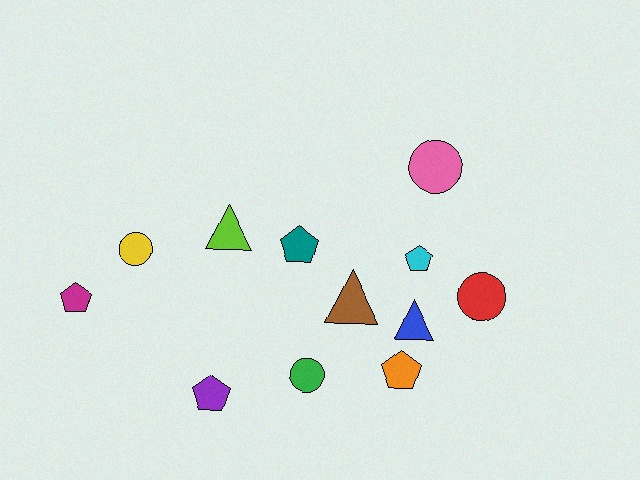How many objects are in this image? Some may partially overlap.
There are 12 objects.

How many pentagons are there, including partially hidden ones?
There are 5 pentagons.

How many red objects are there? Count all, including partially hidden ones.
There is 1 red object.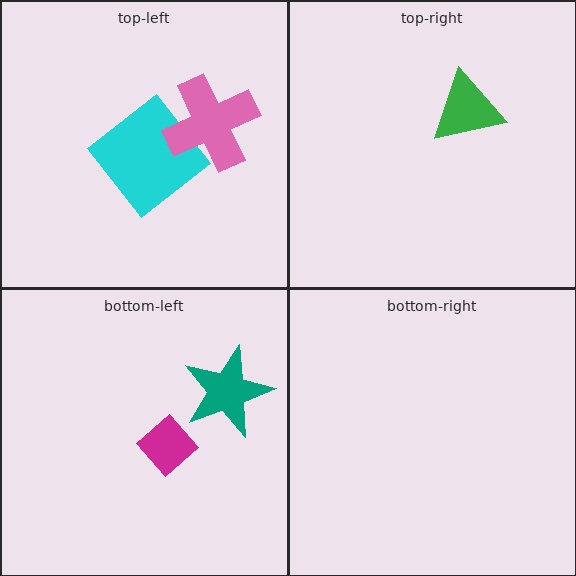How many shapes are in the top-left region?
2.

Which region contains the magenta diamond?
The bottom-left region.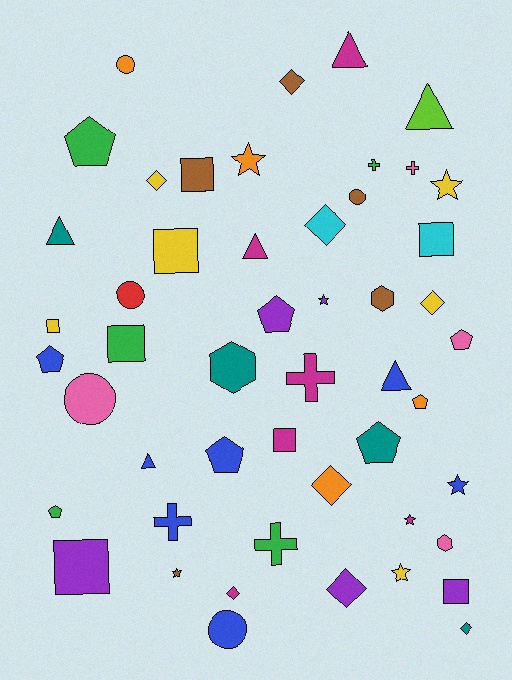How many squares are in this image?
There are 8 squares.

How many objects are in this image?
There are 50 objects.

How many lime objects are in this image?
There is 1 lime object.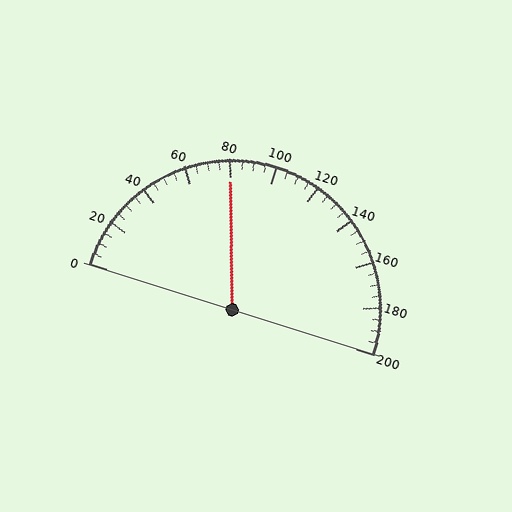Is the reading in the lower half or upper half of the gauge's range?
The reading is in the lower half of the range (0 to 200).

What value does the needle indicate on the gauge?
The needle indicates approximately 80.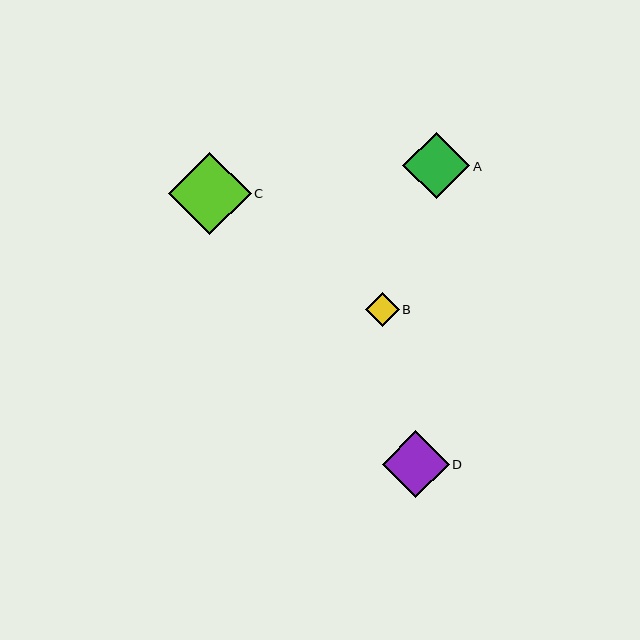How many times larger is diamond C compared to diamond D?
Diamond C is approximately 1.2 times the size of diamond D.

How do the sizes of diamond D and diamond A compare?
Diamond D and diamond A are approximately the same size.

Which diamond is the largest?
Diamond C is the largest with a size of approximately 83 pixels.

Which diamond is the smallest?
Diamond B is the smallest with a size of approximately 34 pixels.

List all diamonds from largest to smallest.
From largest to smallest: C, D, A, B.